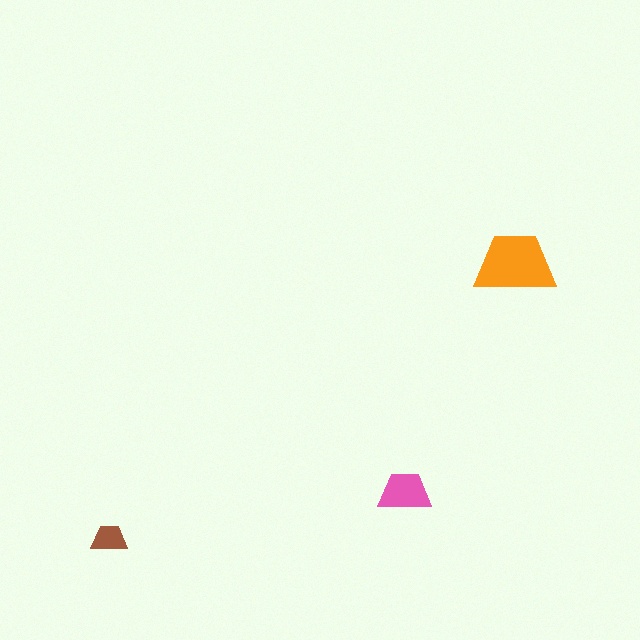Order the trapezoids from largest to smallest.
the orange one, the pink one, the brown one.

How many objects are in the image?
There are 3 objects in the image.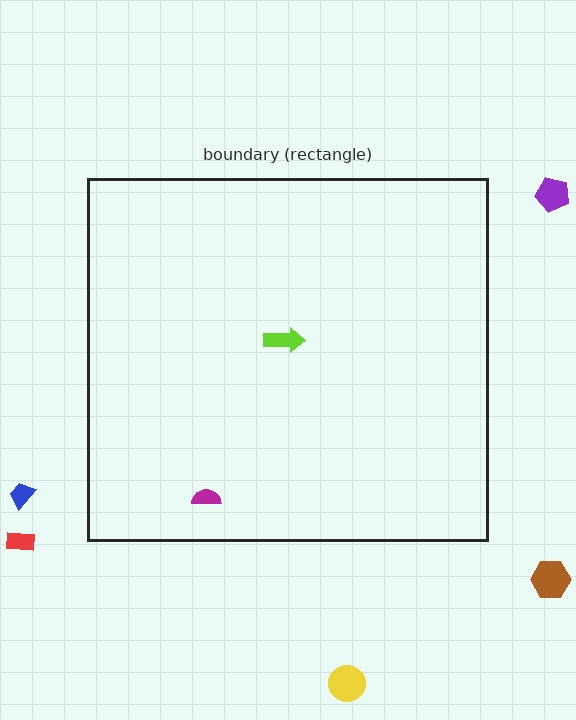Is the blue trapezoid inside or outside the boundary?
Outside.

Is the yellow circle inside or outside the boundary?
Outside.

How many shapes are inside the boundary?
2 inside, 5 outside.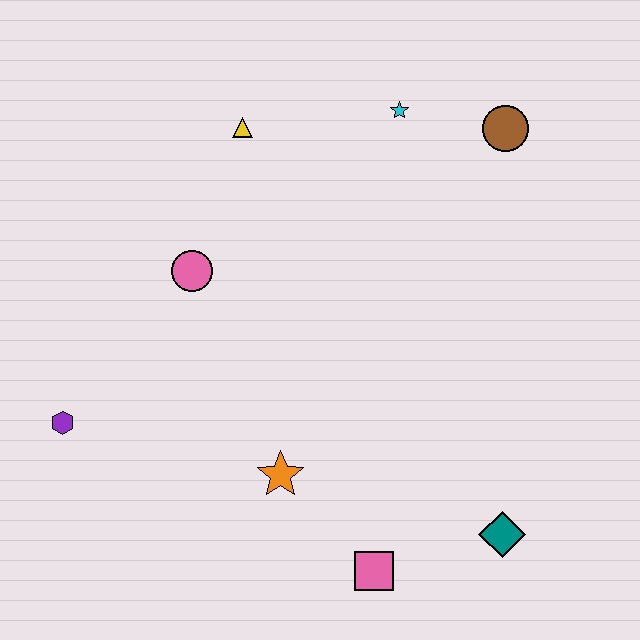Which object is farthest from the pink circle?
The teal diamond is farthest from the pink circle.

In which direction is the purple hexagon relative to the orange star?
The purple hexagon is to the left of the orange star.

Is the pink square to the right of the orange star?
Yes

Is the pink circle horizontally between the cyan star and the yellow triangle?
No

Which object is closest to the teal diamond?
The pink square is closest to the teal diamond.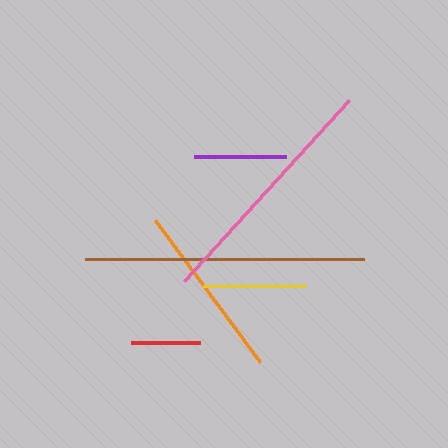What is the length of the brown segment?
The brown segment is approximately 279 pixels long.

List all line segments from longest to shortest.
From longest to shortest: brown, pink, orange, yellow, purple, red.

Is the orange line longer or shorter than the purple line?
The orange line is longer than the purple line.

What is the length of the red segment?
The red segment is approximately 69 pixels long.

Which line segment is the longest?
The brown line is the longest at approximately 279 pixels.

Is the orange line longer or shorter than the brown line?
The brown line is longer than the orange line.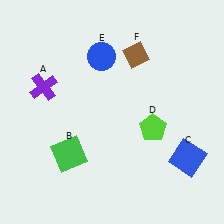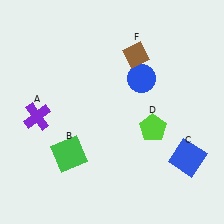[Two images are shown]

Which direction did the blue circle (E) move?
The blue circle (E) moved right.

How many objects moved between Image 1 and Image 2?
2 objects moved between the two images.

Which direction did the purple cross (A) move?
The purple cross (A) moved down.